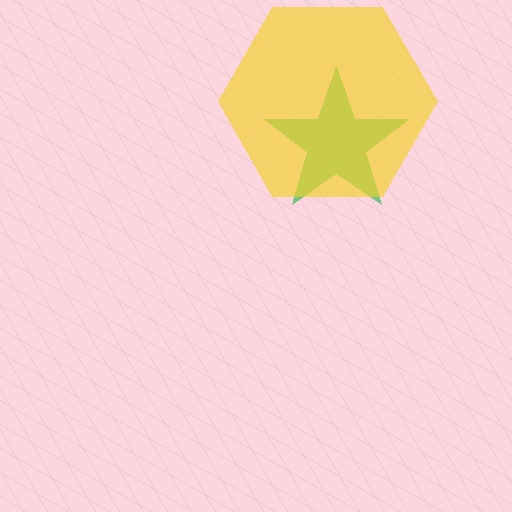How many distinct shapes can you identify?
There are 2 distinct shapes: a green star, a yellow hexagon.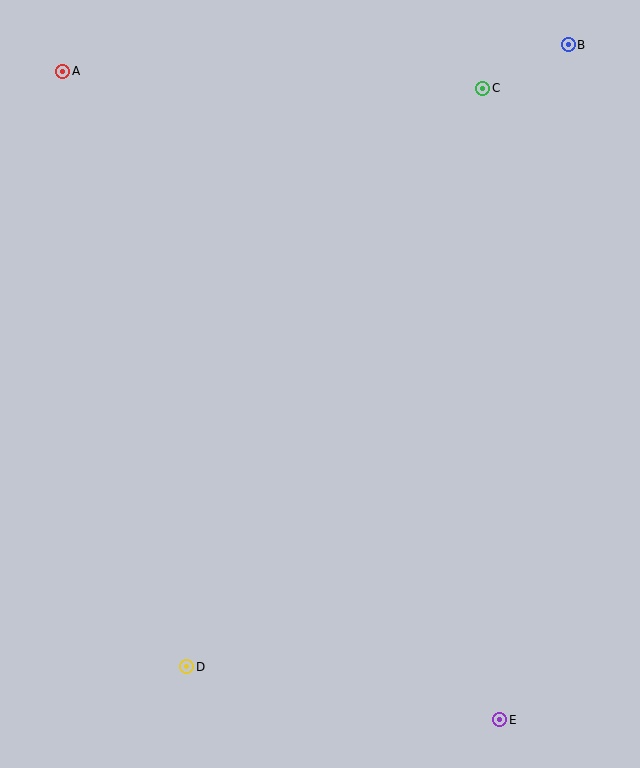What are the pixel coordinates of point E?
Point E is at (500, 720).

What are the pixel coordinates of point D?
Point D is at (187, 667).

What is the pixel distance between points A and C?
The distance between A and C is 420 pixels.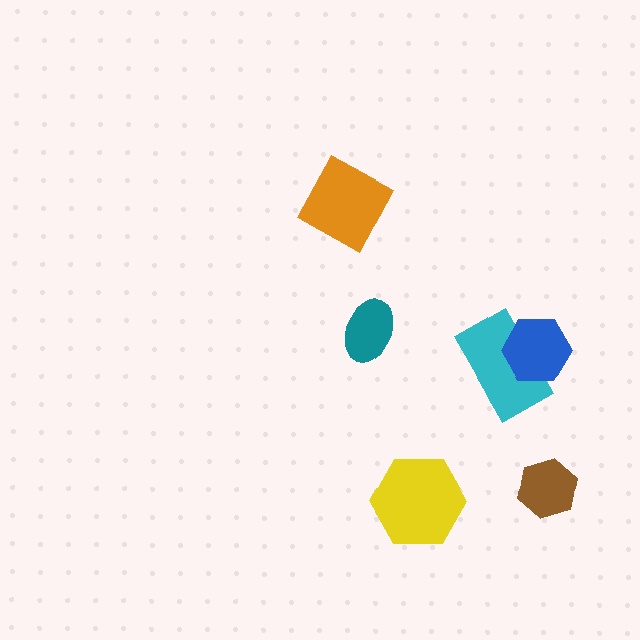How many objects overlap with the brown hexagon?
0 objects overlap with the brown hexagon.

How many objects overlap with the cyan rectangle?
1 object overlaps with the cyan rectangle.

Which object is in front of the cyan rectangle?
The blue hexagon is in front of the cyan rectangle.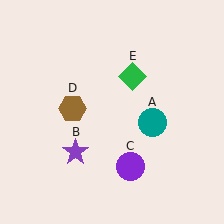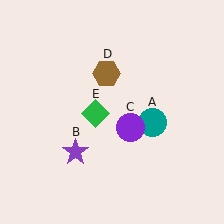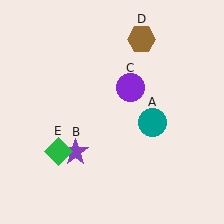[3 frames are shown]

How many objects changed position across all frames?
3 objects changed position: purple circle (object C), brown hexagon (object D), green diamond (object E).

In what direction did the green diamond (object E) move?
The green diamond (object E) moved down and to the left.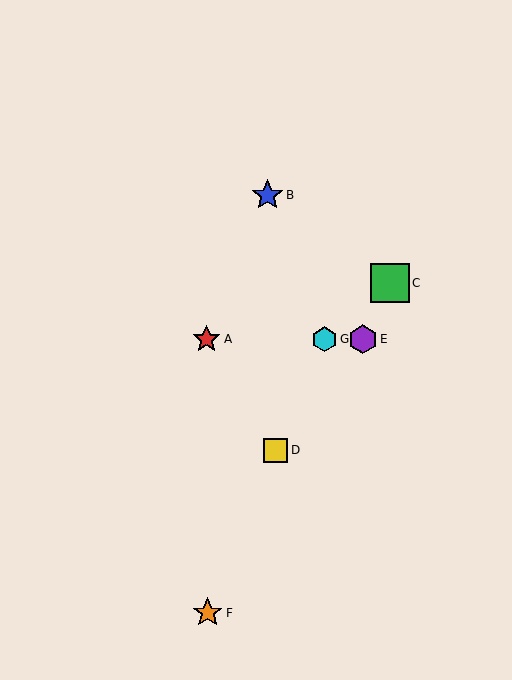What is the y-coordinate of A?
Object A is at y≈339.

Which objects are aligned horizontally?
Objects A, E, G are aligned horizontally.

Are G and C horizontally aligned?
No, G is at y≈339 and C is at y≈283.